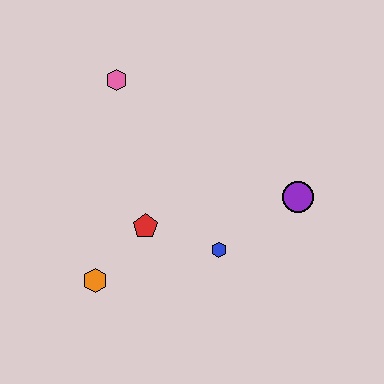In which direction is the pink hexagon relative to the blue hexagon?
The pink hexagon is above the blue hexagon.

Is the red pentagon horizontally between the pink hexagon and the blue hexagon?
Yes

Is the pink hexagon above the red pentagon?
Yes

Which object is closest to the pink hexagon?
The red pentagon is closest to the pink hexagon.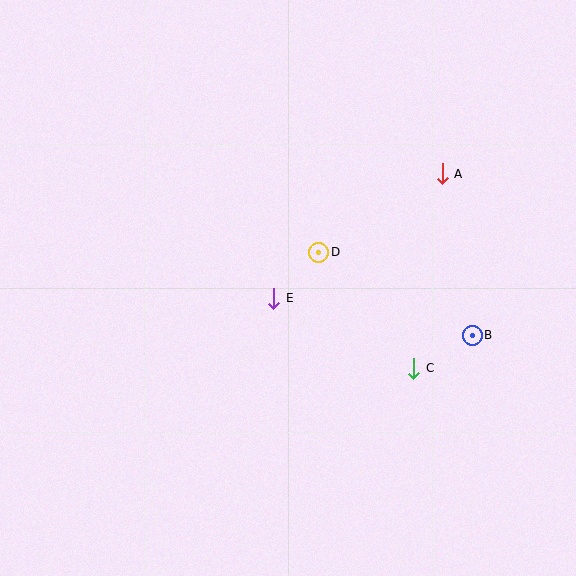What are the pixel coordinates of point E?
Point E is at (274, 298).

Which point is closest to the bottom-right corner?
Point B is closest to the bottom-right corner.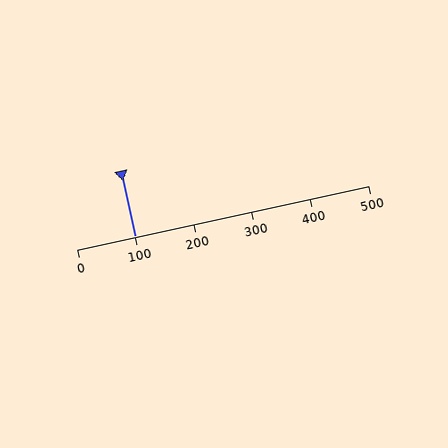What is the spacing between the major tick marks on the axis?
The major ticks are spaced 100 apart.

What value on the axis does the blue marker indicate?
The marker indicates approximately 100.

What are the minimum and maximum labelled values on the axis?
The axis runs from 0 to 500.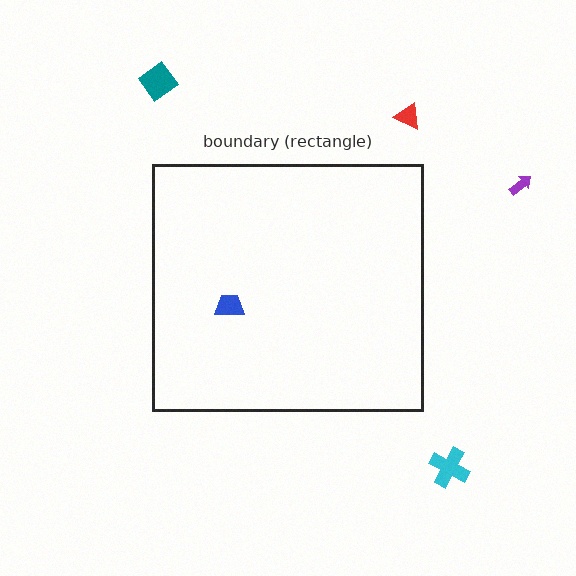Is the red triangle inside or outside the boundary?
Outside.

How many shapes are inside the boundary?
1 inside, 4 outside.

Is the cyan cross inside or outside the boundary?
Outside.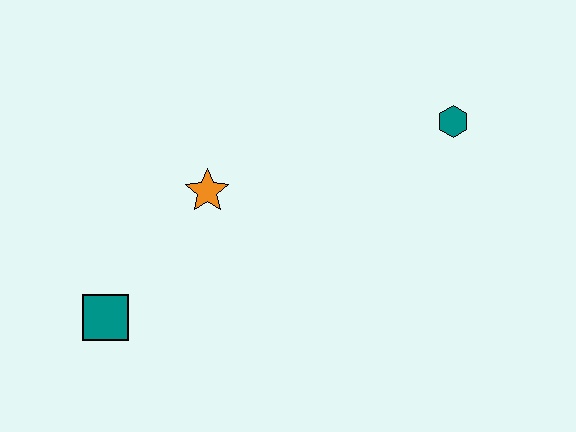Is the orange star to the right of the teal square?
Yes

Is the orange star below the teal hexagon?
Yes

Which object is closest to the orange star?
The teal square is closest to the orange star.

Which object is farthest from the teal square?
The teal hexagon is farthest from the teal square.